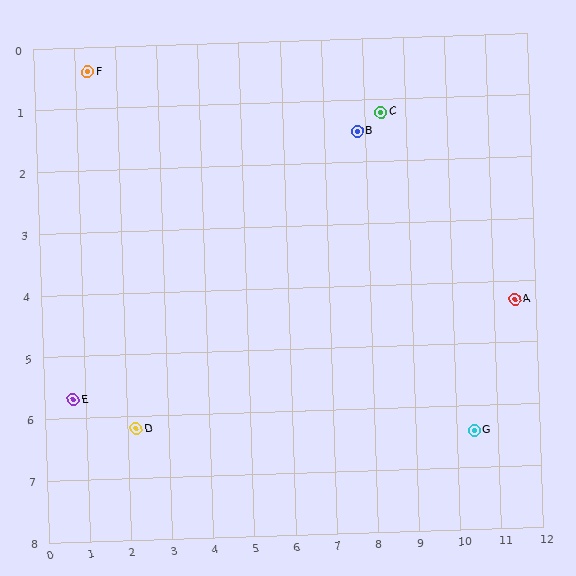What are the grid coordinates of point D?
Point D is at approximately (2.2, 6.2).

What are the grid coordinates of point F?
Point F is at approximately (1.3, 0.4).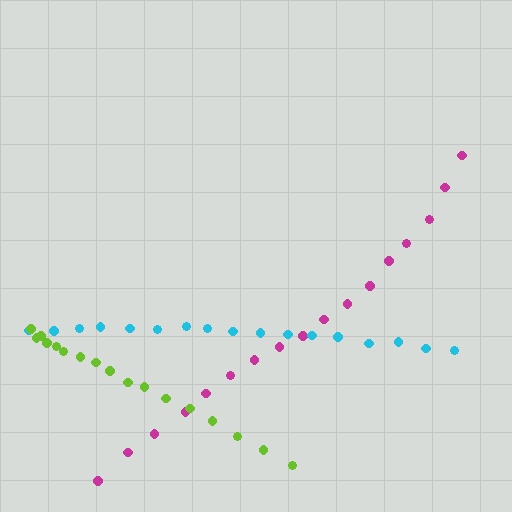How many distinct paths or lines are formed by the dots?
There are 3 distinct paths.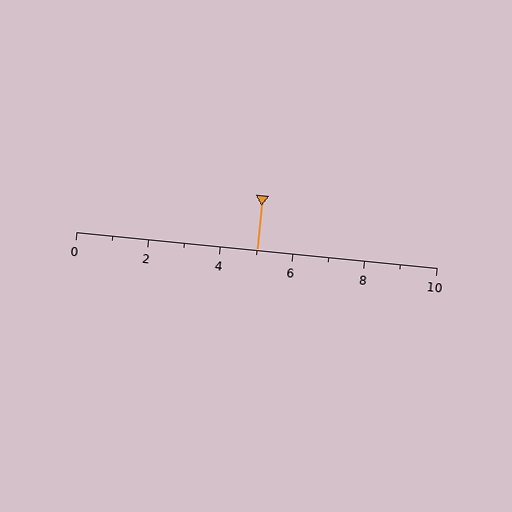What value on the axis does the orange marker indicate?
The marker indicates approximately 5.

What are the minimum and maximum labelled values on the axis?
The axis runs from 0 to 10.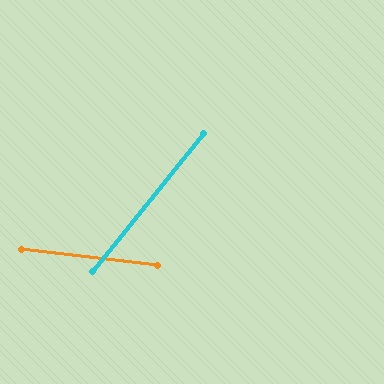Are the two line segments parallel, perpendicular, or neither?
Neither parallel nor perpendicular — they differ by about 58°.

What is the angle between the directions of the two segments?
Approximately 58 degrees.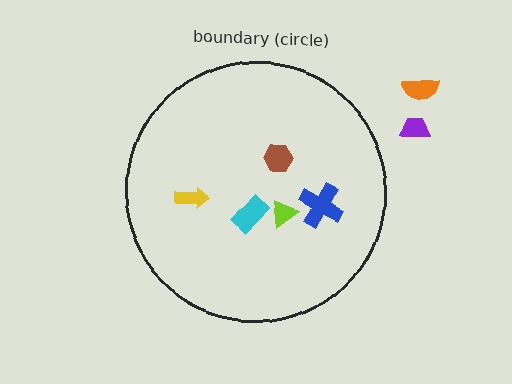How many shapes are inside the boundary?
5 inside, 2 outside.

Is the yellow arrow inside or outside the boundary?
Inside.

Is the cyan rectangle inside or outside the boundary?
Inside.